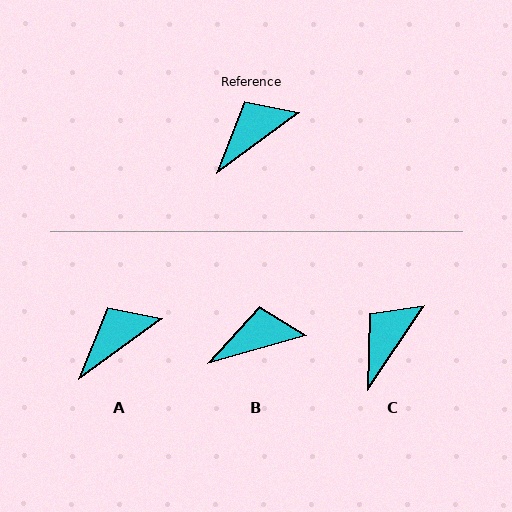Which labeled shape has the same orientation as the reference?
A.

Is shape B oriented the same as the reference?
No, it is off by about 21 degrees.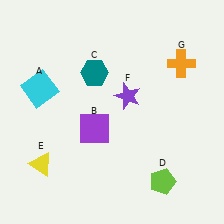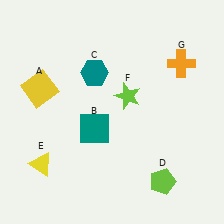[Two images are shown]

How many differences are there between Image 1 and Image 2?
There are 3 differences between the two images.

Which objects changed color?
A changed from cyan to yellow. B changed from purple to teal. F changed from purple to lime.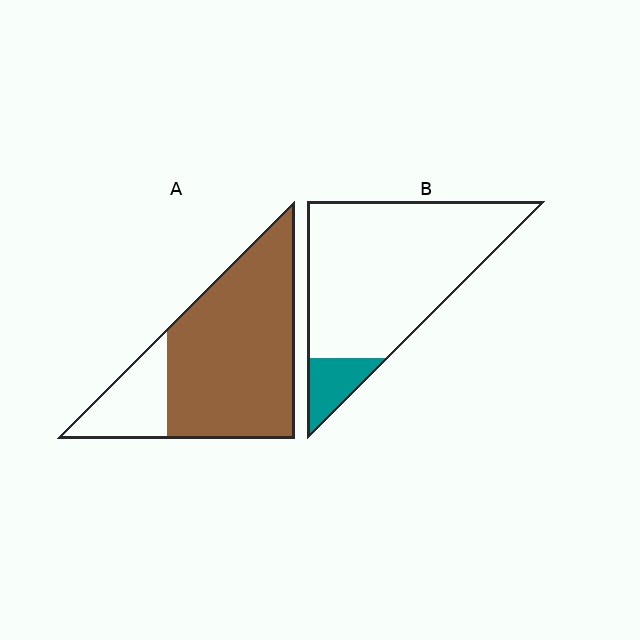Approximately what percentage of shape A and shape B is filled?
A is approximately 80% and B is approximately 10%.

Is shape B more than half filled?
No.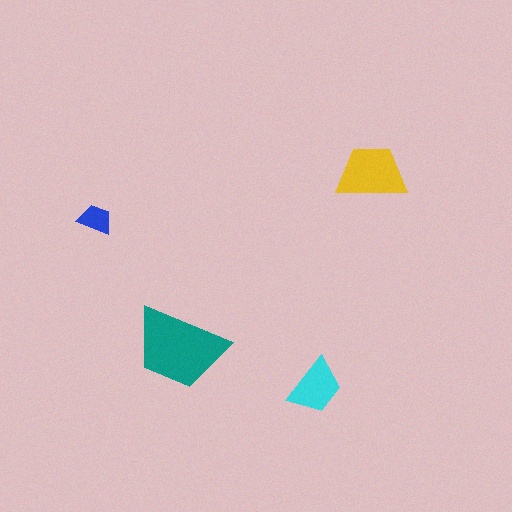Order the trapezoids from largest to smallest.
the teal one, the yellow one, the cyan one, the blue one.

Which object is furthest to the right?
The yellow trapezoid is rightmost.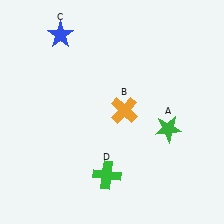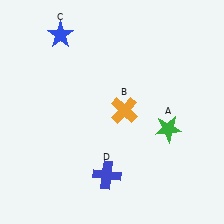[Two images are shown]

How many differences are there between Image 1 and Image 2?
There is 1 difference between the two images.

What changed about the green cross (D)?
In Image 1, D is green. In Image 2, it changed to blue.